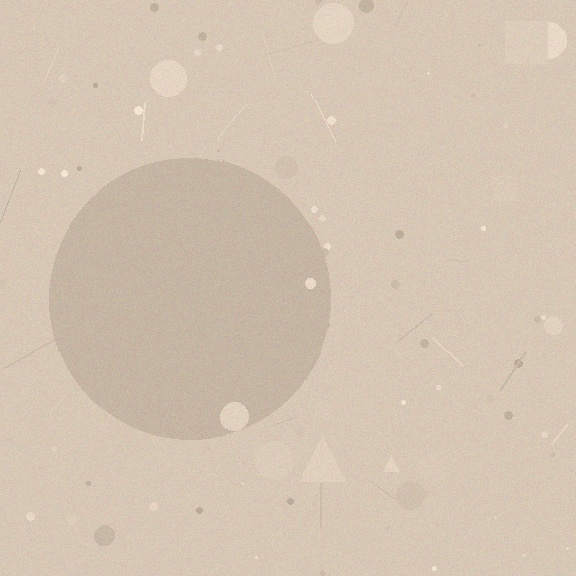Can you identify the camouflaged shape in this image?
The camouflaged shape is a circle.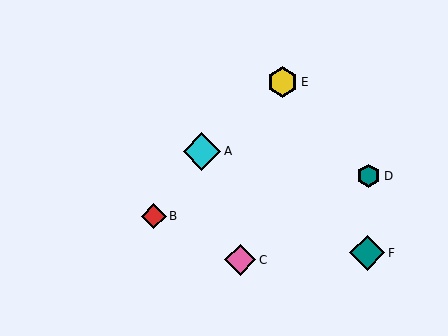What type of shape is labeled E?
Shape E is a yellow hexagon.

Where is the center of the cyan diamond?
The center of the cyan diamond is at (202, 151).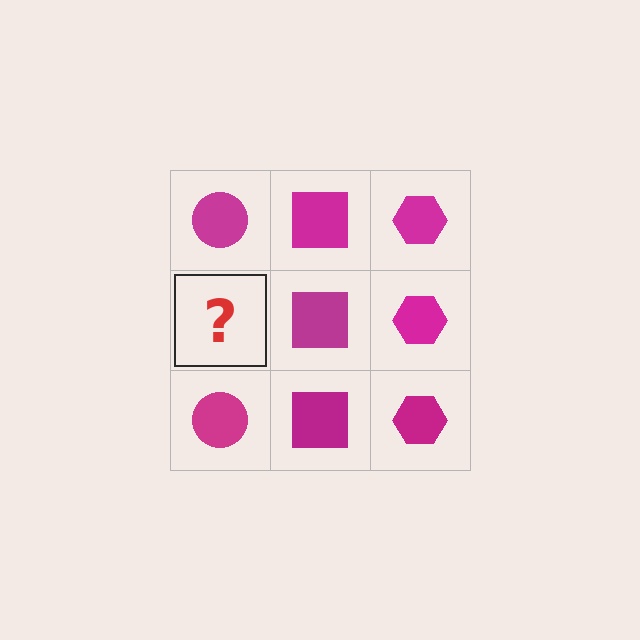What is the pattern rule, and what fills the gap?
The rule is that each column has a consistent shape. The gap should be filled with a magenta circle.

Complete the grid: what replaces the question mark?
The question mark should be replaced with a magenta circle.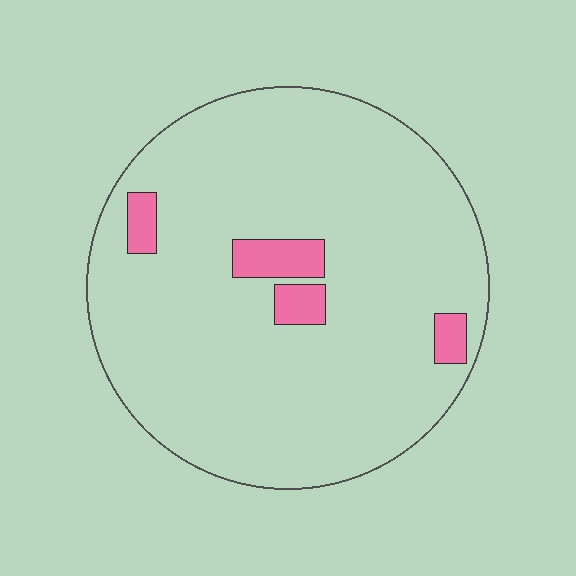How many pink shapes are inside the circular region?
4.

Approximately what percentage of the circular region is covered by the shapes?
Approximately 5%.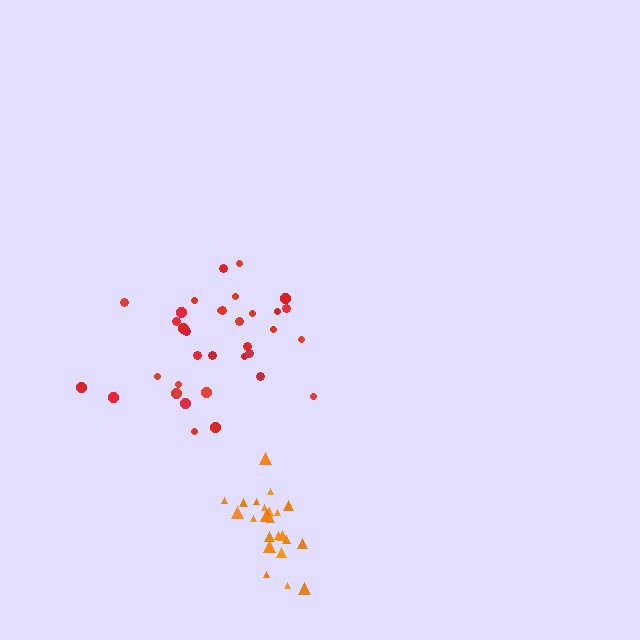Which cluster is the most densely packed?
Orange.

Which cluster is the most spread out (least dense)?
Red.